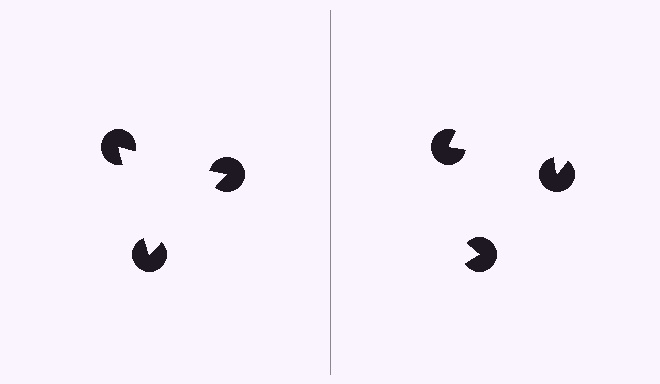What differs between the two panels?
The pac-man discs are positioned identically on both sides; only the wedge orientations differ. On the left they align to a triangle; on the right they are misaligned.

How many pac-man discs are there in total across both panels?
6 — 3 on each side.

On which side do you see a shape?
An illusory triangle appears on the left side. On the right side the wedge cuts are rotated, so no coherent shape forms.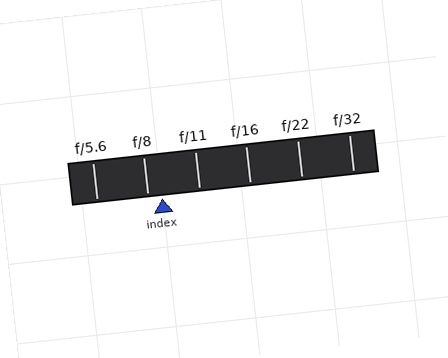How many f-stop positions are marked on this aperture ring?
There are 6 f-stop positions marked.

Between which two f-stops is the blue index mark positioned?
The index mark is between f/8 and f/11.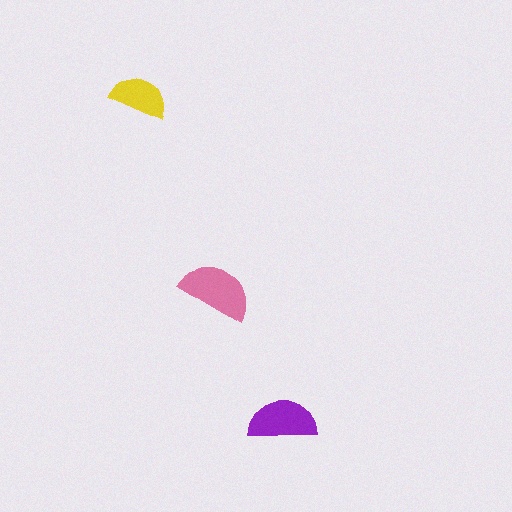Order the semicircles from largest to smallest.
the pink one, the purple one, the yellow one.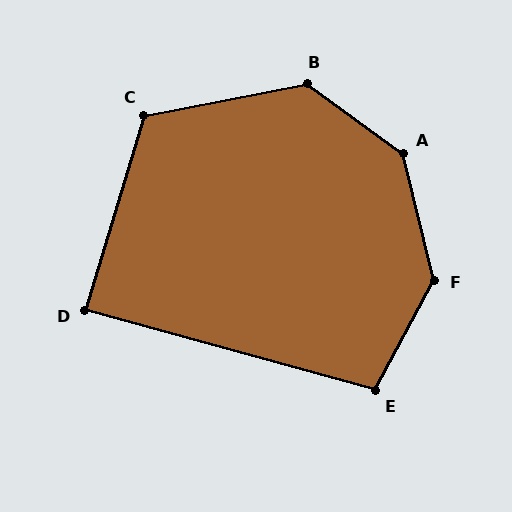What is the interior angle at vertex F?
Approximately 139 degrees (obtuse).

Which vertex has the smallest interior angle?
D, at approximately 88 degrees.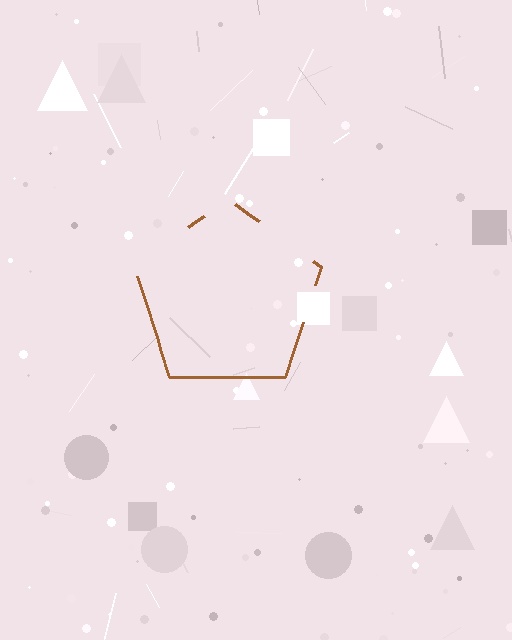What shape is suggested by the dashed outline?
The dashed outline suggests a pentagon.